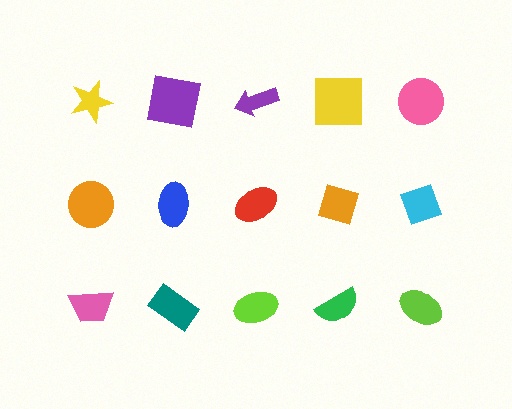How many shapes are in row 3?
5 shapes.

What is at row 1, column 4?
A yellow square.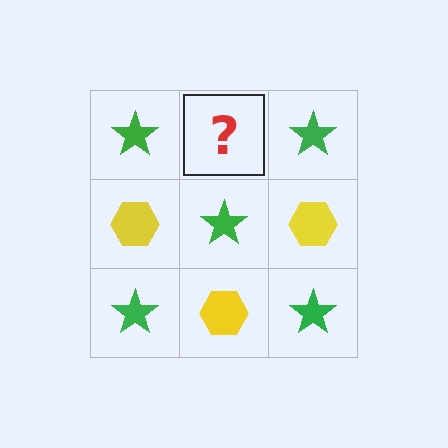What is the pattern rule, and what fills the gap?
The rule is that it alternates green star and yellow hexagon in a checkerboard pattern. The gap should be filled with a yellow hexagon.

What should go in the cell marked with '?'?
The missing cell should contain a yellow hexagon.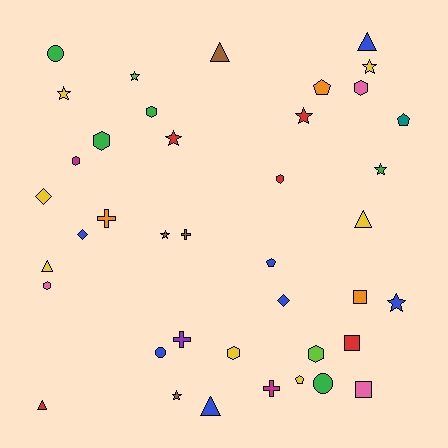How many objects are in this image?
There are 40 objects.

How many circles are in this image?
There are 3 circles.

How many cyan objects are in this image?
There are no cyan objects.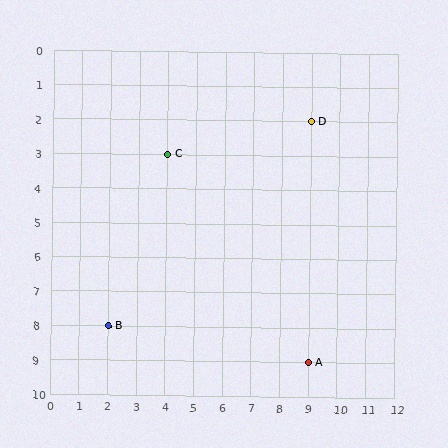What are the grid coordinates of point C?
Point C is at grid coordinates (4, 3).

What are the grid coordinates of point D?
Point D is at grid coordinates (9, 2).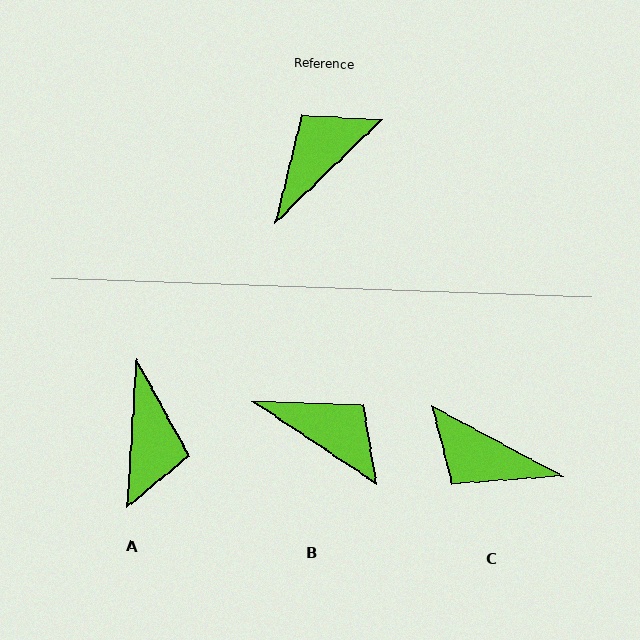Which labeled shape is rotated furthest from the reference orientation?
A, about 138 degrees away.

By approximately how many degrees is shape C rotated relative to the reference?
Approximately 108 degrees counter-clockwise.